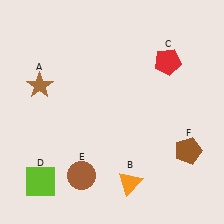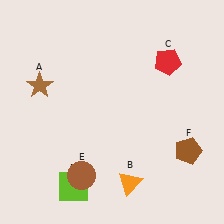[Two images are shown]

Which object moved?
The lime square (D) moved right.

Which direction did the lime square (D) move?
The lime square (D) moved right.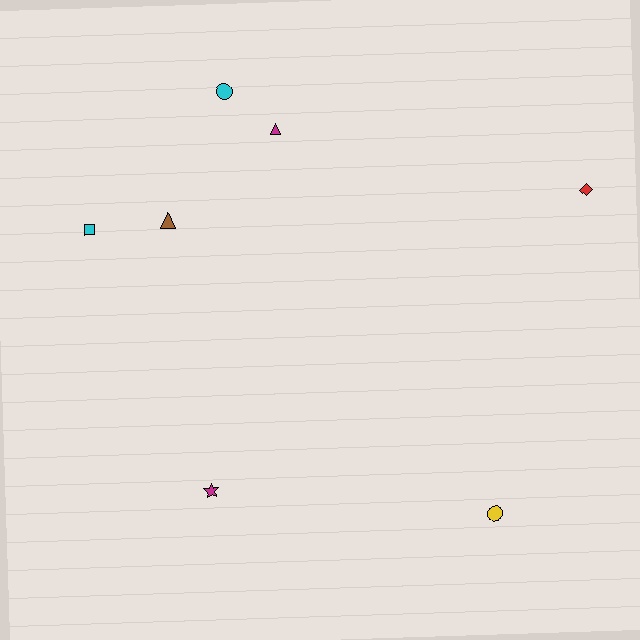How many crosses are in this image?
There are no crosses.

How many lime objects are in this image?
There are no lime objects.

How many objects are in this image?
There are 7 objects.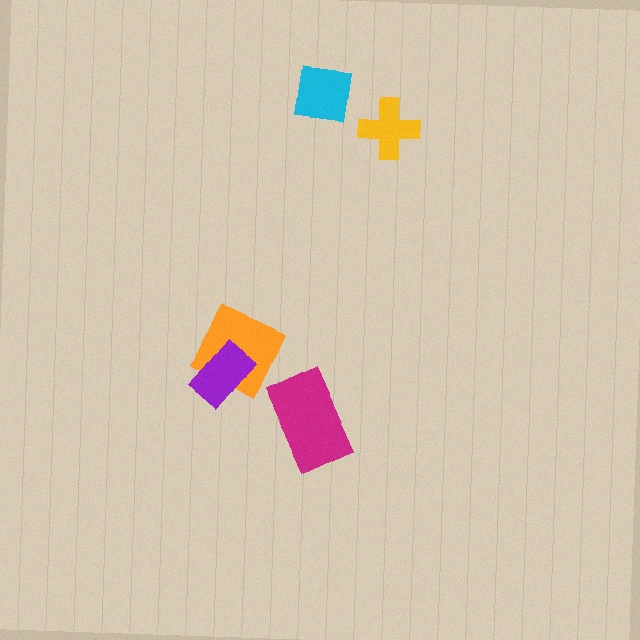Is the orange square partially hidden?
Yes, it is partially covered by another shape.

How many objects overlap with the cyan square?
0 objects overlap with the cyan square.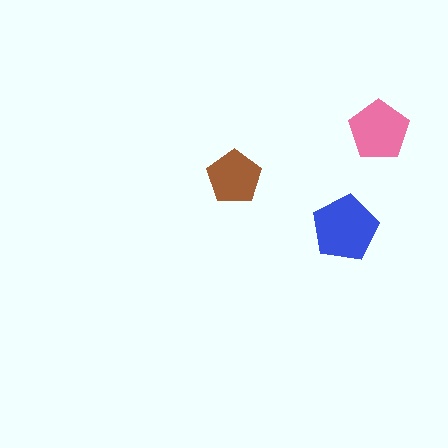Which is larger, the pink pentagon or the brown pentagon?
The pink one.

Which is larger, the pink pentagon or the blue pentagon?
The blue one.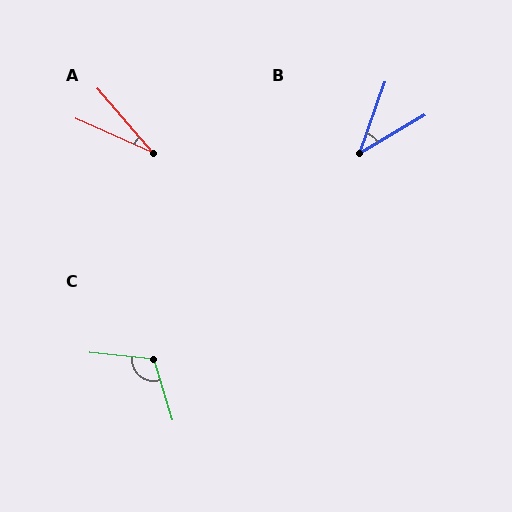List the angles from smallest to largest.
A (25°), B (40°), C (113°).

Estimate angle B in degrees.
Approximately 40 degrees.